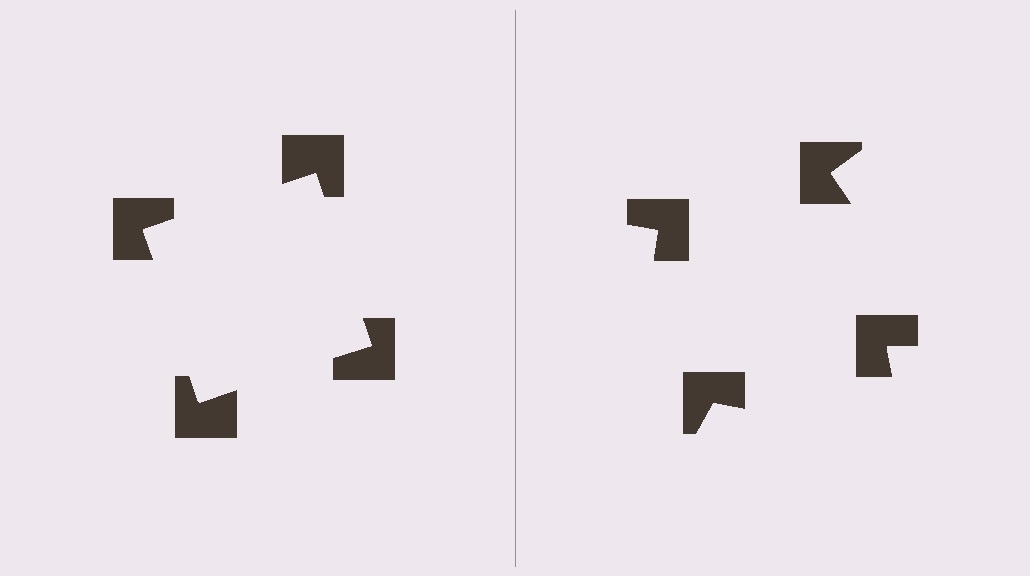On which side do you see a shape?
An illusory square appears on the left side. On the right side the wedge cuts are rotated, so no coherent shape forms.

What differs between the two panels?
The notched squares are positioned identically on both sides; only the wedge orientations differ. On the left they align to a square; on the right they are misaligned.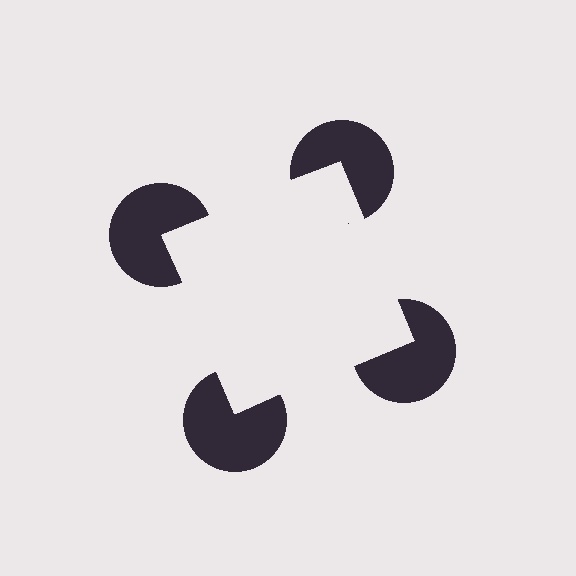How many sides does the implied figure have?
4 sides.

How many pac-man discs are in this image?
There are 4 — one at each vertex of the illusory square.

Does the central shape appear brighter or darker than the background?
It typically appears slightly brighter than the background, even though no actual brightness change is drawn.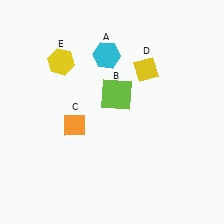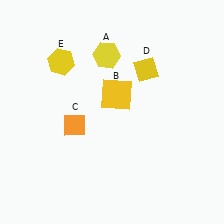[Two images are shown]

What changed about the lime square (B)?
In Image 1, B is lime. In Image 2, it changed to yellow.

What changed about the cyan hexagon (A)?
In Image 1, A is cyan. In Image 2, it changed to yellow.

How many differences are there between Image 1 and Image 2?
There are 2 differences between the two images.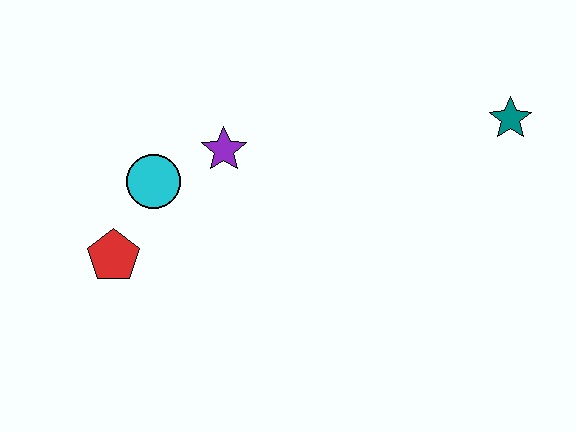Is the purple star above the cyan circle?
Yes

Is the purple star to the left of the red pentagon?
No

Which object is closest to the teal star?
The purple star is closest to the teal star.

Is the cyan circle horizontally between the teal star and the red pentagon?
Yes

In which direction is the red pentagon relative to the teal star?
The red pentagon is to the left of the teal star.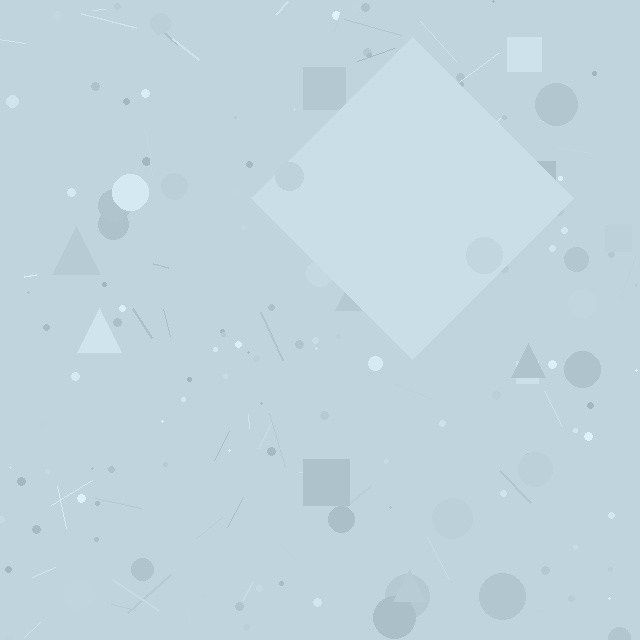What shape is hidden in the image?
A diamond is hidden in the image.